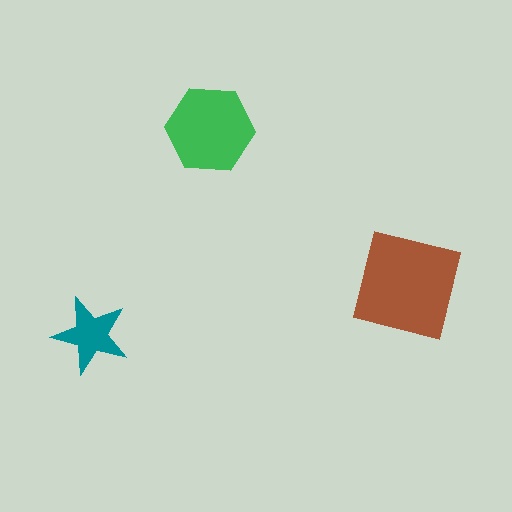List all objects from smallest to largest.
The teal star, the green hexagon, the brown square.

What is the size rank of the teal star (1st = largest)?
3rd.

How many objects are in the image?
There are 3 objects in the image.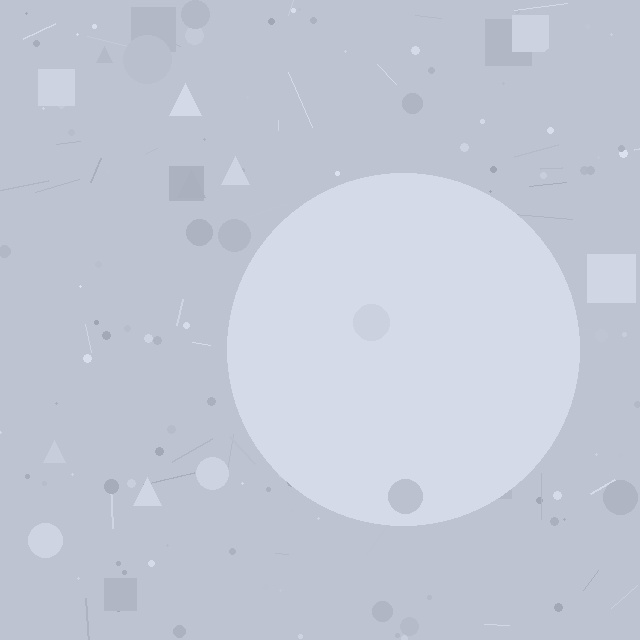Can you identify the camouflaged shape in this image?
The camouflaged shape is a circle.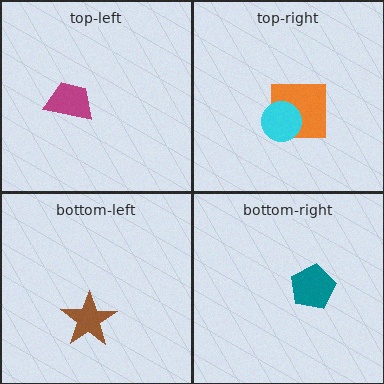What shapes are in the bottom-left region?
The brown star.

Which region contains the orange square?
The top-right region.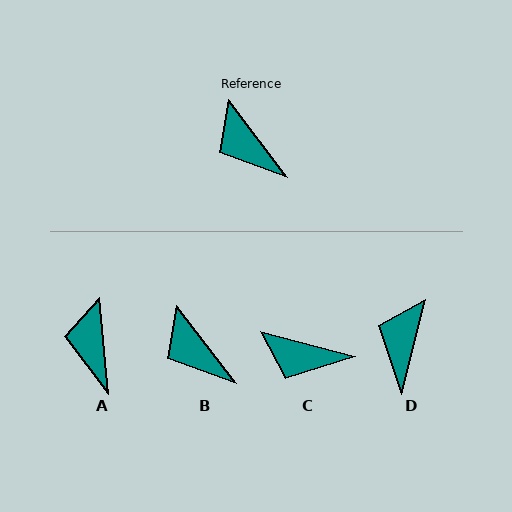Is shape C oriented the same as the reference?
No, it is off by about 38 degrees.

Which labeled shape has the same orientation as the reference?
B.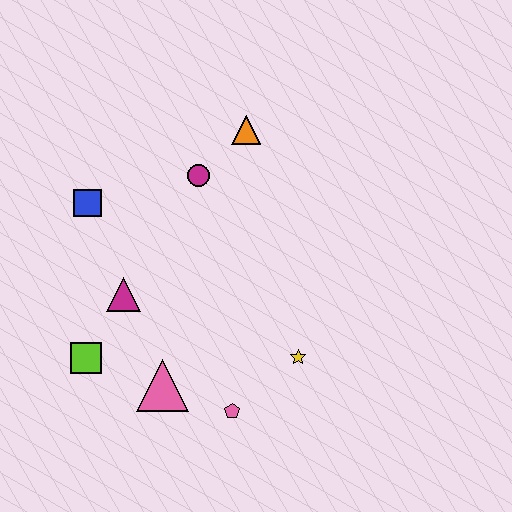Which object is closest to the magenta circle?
The orange triangle is closest to the magenta circle.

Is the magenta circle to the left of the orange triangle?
Yes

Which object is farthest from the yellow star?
The blue square is farthest from the yellow star.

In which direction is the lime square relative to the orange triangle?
The lime square is below the orange triangle.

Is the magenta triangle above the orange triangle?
No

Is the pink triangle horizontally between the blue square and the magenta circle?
Yes